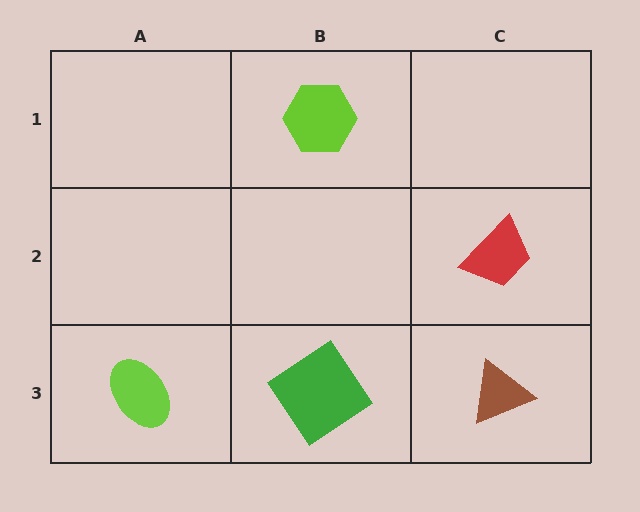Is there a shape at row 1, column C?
No, that cell is empty.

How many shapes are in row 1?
1 shape.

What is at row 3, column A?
A lime ellipse.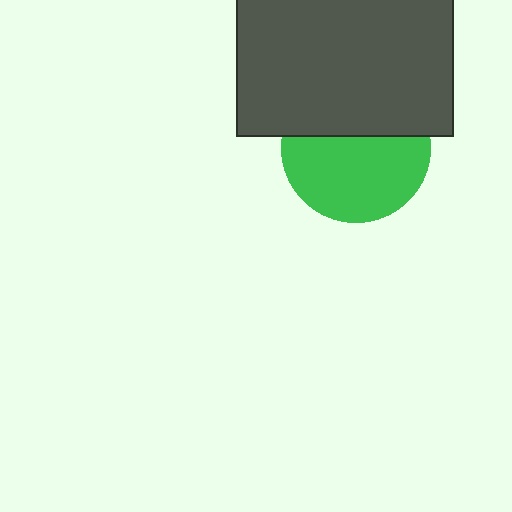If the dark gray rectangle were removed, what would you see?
You would see the complete green circle.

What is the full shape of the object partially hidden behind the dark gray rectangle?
The partially hidden object is a green circle.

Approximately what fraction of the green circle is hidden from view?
Roughly 41% of the green circle is hidden behind the dark gray rectangle.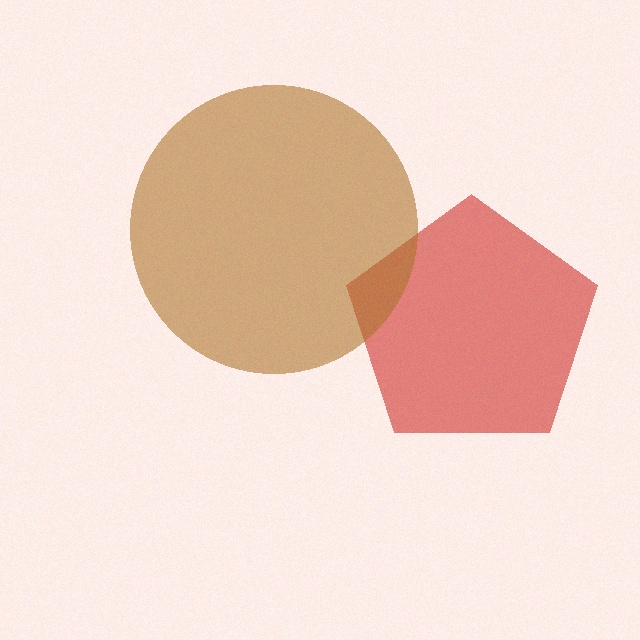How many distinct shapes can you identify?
There are 2 distinct shapes: a red pentagon, a brown circle.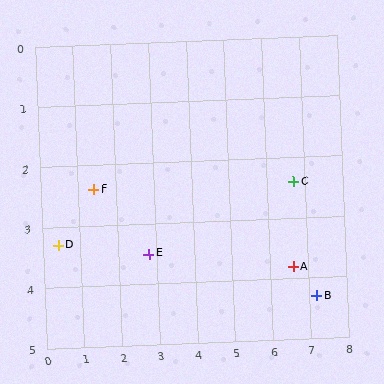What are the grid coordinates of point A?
Point A is at approximately (6.6, 3.8).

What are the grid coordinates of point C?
Point C is at approximately (6.7, 2.4).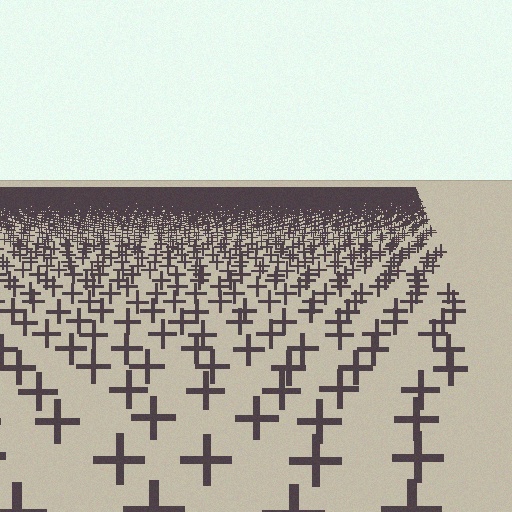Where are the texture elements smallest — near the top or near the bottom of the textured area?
Near the top.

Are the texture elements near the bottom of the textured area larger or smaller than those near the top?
Larger. Near the bottom, elements are closer to the viewer and appear at a bigger on-screen size.